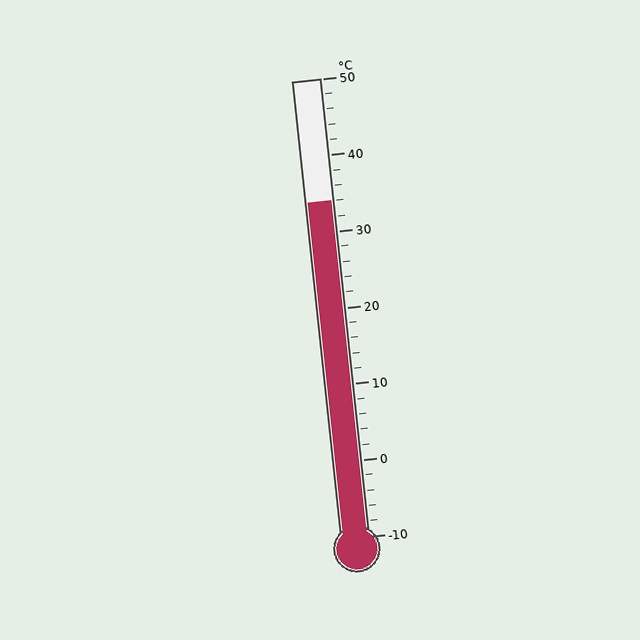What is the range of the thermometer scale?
The thermometer scale ranges from -10°C to 50°C.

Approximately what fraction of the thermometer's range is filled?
The thermometer is filled to approximately 75% of its range.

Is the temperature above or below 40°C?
The temperature is below 40°C.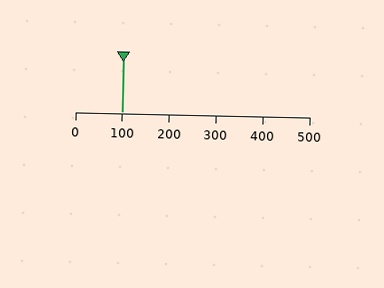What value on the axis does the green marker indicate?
The marker indicates approximately 100.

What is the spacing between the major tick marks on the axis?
The major ticks are spaced 100 apart.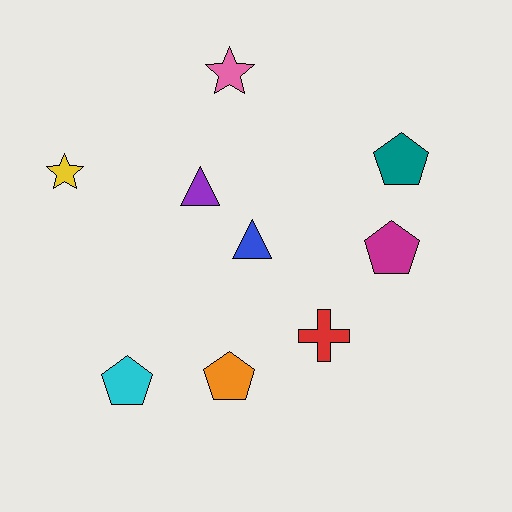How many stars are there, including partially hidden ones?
There are 2 stars.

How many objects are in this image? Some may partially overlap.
There are 9 objects.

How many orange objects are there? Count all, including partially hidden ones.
There is 1 orange object.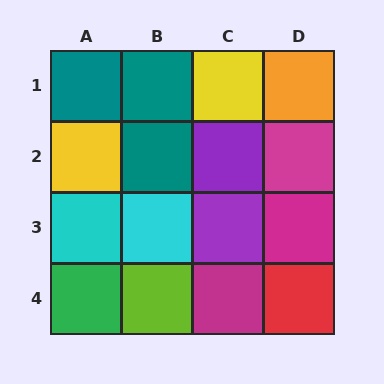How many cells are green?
1 cell is green.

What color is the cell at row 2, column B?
Teal.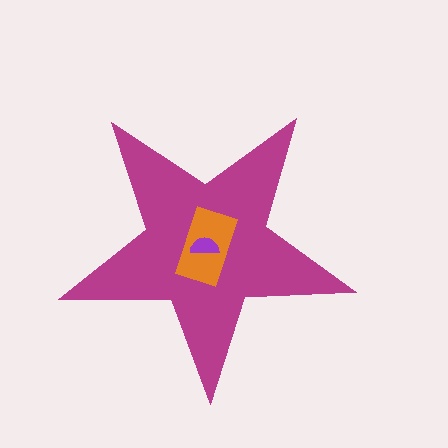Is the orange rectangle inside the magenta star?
Yes.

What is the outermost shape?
The magenta star.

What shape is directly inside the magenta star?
The orange rectangle.